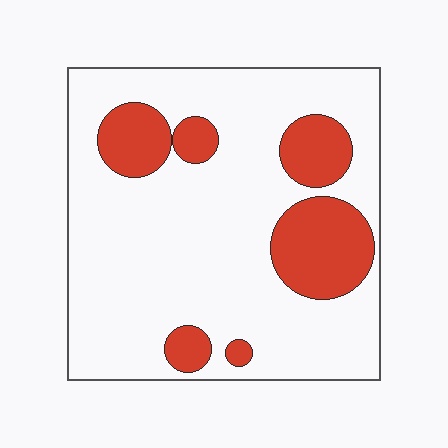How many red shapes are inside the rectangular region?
6.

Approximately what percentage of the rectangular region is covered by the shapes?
Approximately 20%.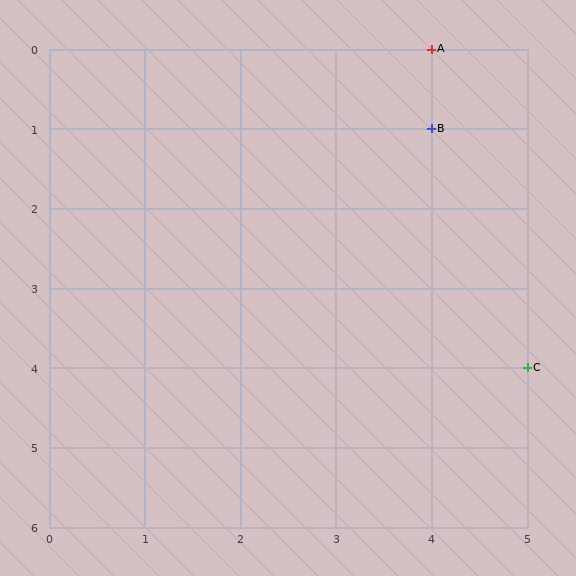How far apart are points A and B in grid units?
Points A and B are 1 row apart.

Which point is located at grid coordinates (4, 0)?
Point A is at (4, 0).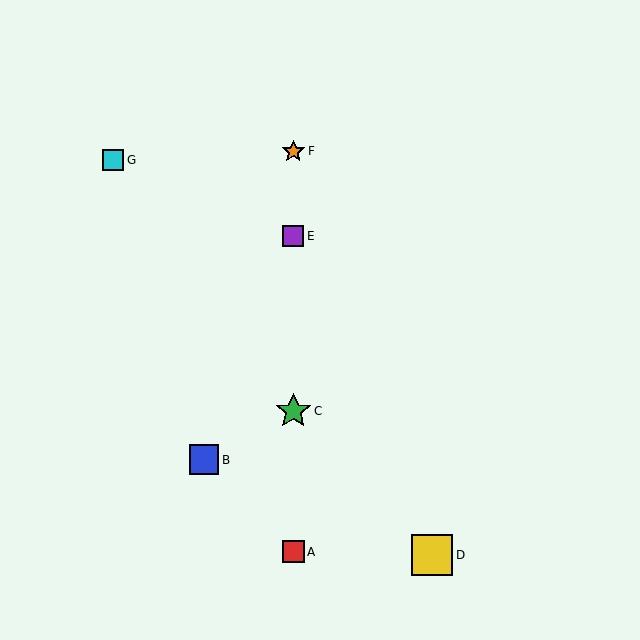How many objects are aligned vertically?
4 objects (A, C, E, F) are aligned vertically.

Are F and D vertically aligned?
No, F is at x≈293 and D is at x≈432.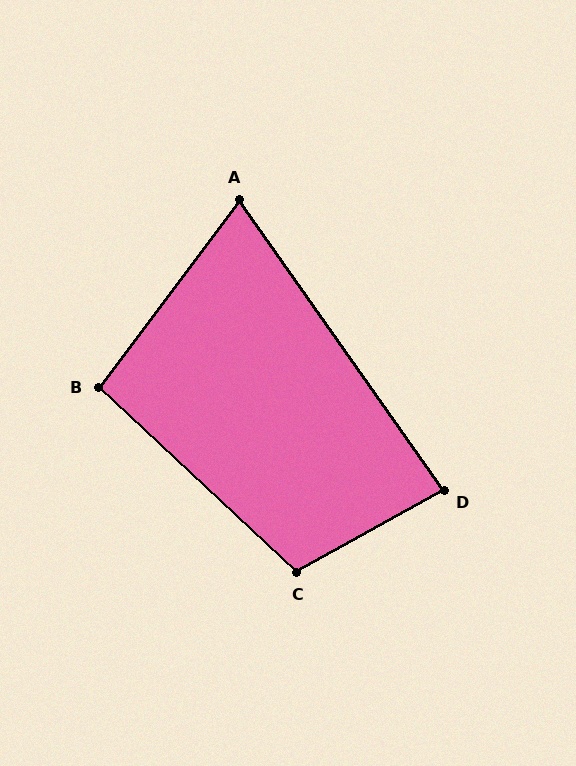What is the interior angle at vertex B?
Approximately 96 degrees (obtuse).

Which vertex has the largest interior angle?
C, at approximately 108 degrees.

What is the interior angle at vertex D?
Approximately 84 degrees (acute).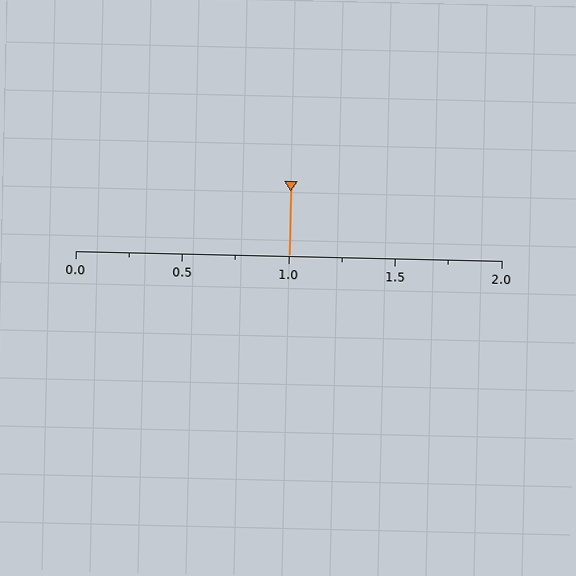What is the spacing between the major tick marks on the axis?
The major ticks are spaced 0.5 apart.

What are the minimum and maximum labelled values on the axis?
The axis runs from 0.0 to 2.0.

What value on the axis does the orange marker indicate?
The marker indicates approximately 1.